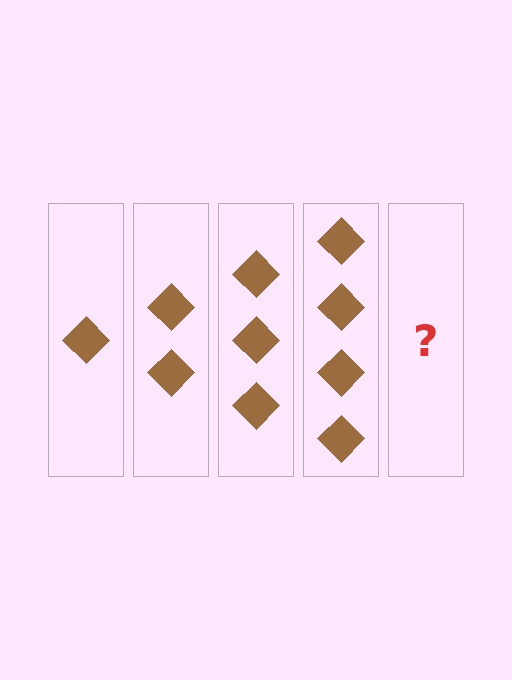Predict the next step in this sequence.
The next step is 5 diamonds.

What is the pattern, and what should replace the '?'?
The pattern is that each step adds one more diamond. The '?' should be 5 diamonds.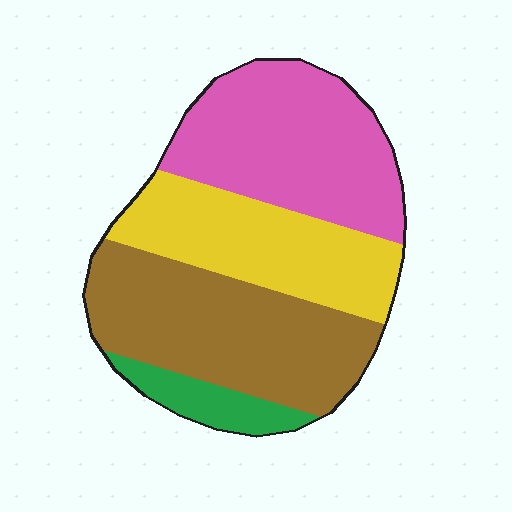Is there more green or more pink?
Pink.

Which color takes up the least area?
Green, at roughly 10%.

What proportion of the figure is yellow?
Yellow covers about 25% of the figure.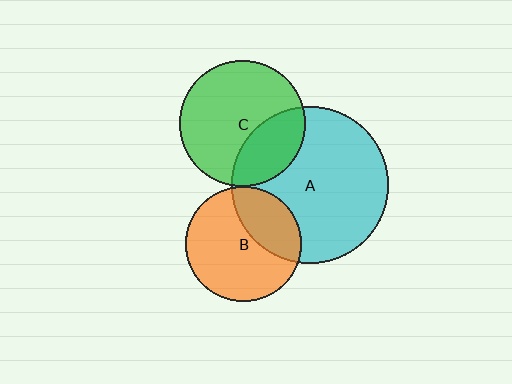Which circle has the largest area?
Circle A (cyan).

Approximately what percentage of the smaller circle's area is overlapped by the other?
Approximately 30%.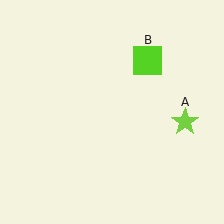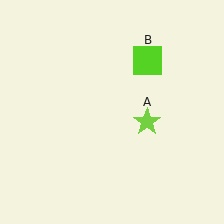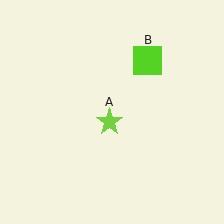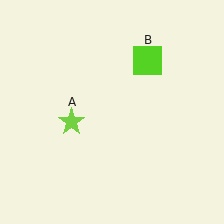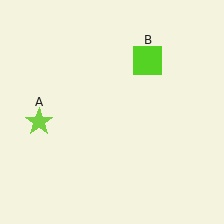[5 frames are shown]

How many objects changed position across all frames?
1 object changed position: lime star (object A).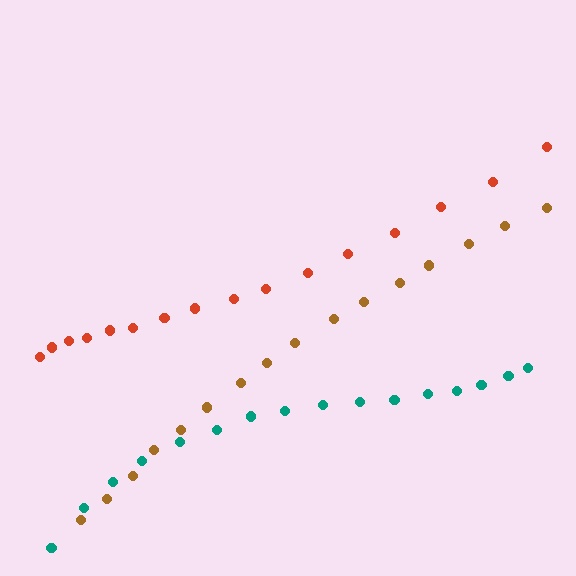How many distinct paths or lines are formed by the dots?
There are 3 distinct paths.